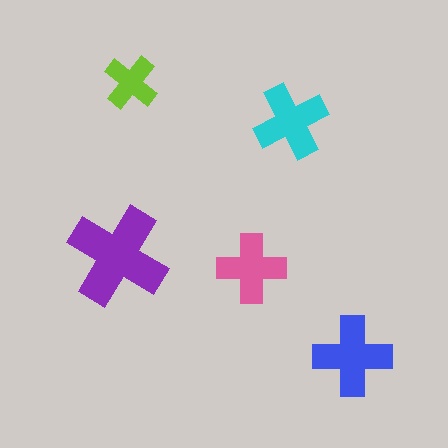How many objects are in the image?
There are 5 objects in the image.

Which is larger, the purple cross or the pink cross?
The purple one.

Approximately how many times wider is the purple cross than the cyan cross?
About 1.5 times wider.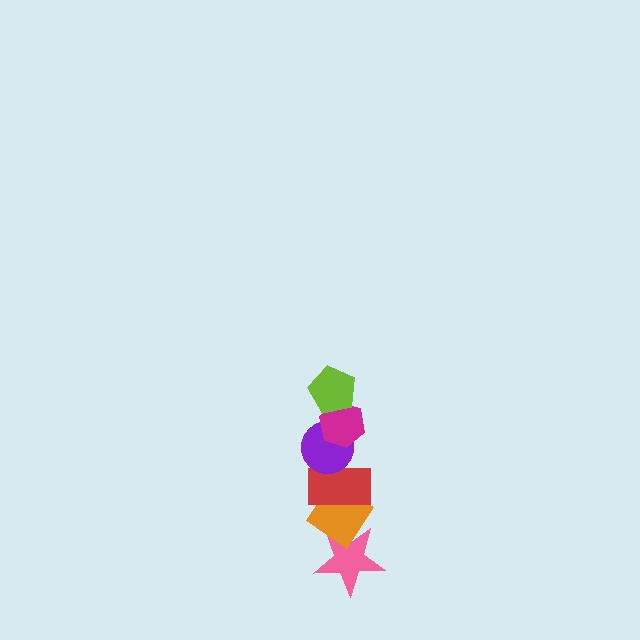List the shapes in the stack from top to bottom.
From top to bottom: the lime pentagon, the magenta hexagon, the purple circle, the red rectangle, the orange diamond, the pink star.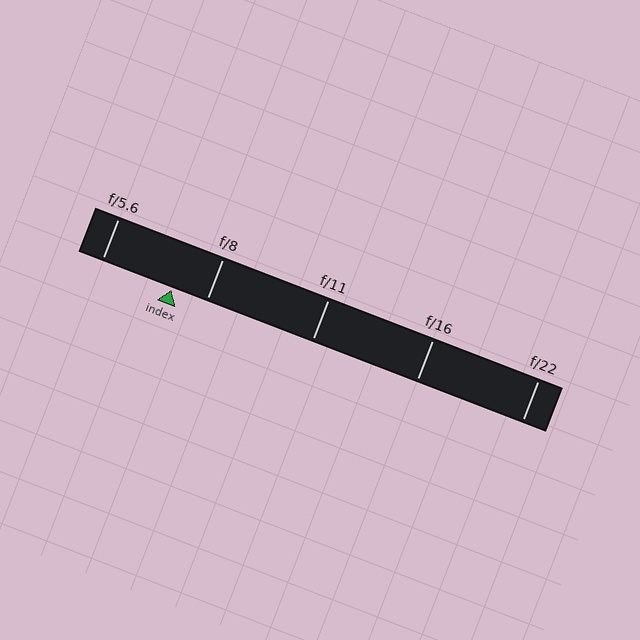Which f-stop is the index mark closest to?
The index mark is closest to f/8.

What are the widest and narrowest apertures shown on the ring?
The widest aperture shown is f/5.6 and the narrowest is f/22.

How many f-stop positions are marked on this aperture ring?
There are 5 f-stop positions marked.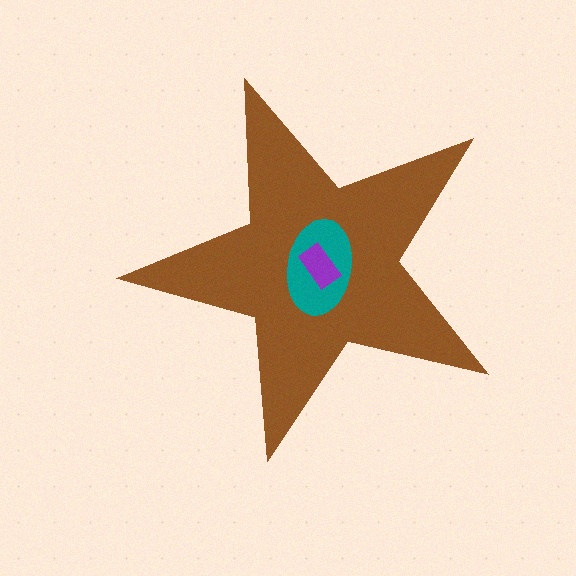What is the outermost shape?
The brown star.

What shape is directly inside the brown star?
The teal ellipse.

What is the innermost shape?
The purple rectangle.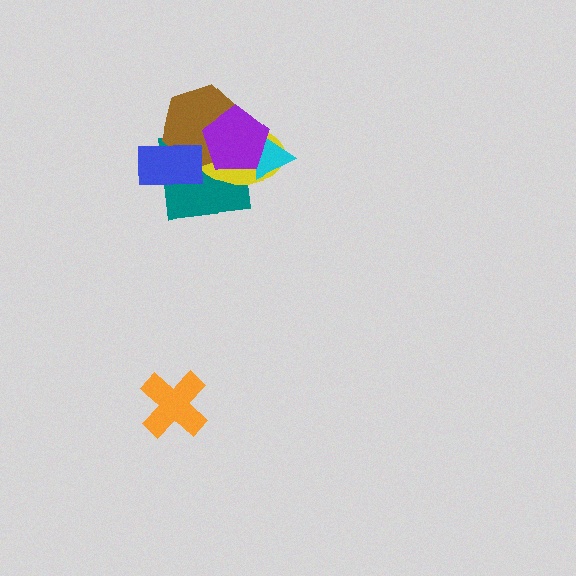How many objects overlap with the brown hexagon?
4 objects overlap with the brown hexagon.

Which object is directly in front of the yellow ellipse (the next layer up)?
The brown hexagon is directly in front of the yellow ellipse.